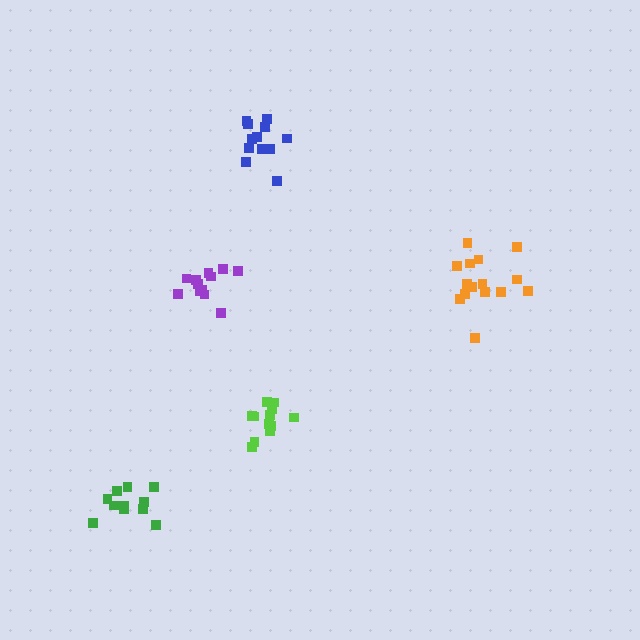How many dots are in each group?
Group 1: 13 dots, Group 2: 12 dots, Group 3: 11 dots, Group 4: 12 dots, Group 5: 15 dots (63 total).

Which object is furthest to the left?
The green cluster is leftmost.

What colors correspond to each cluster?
The clusters are colored: lime, blue, green, purple, orange.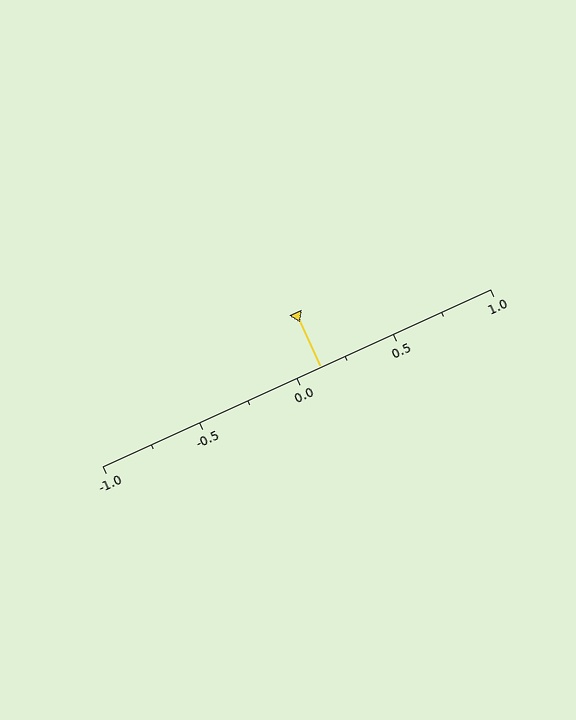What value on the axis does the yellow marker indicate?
The marker indicates approximately 0.12.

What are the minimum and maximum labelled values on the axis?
The axis runs from -1.0 to 1.0.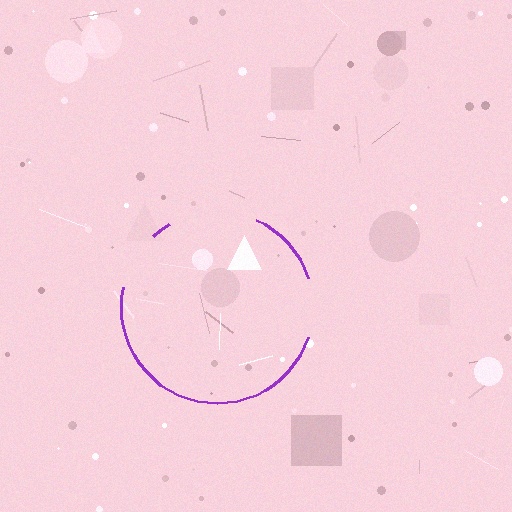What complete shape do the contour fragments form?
The contour fragments form a circle.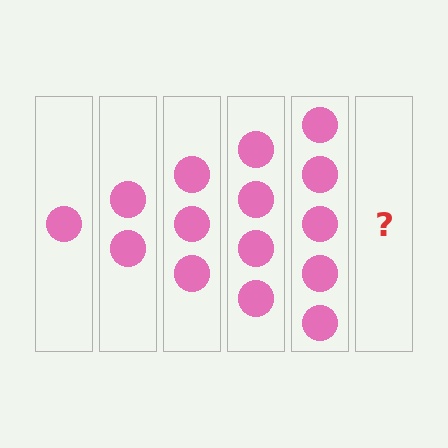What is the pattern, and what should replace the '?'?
The pattern is that each step adds one more circle. The '?' should be 6 circles.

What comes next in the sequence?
The next element should be 6 circles.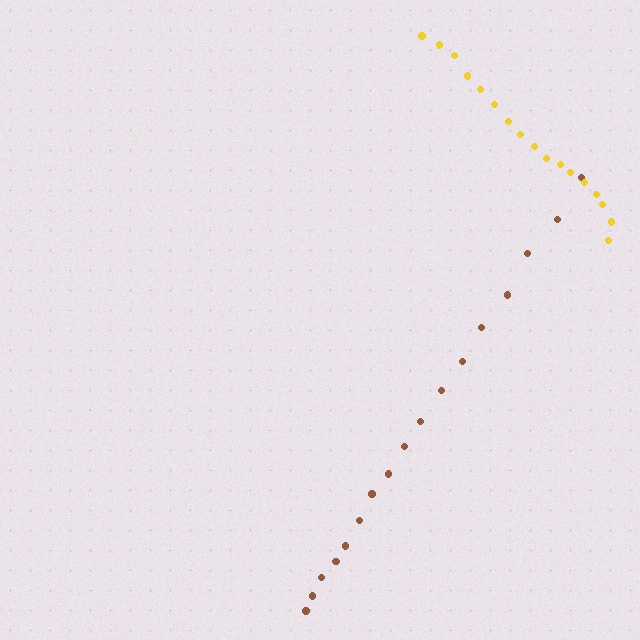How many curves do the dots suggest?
There are 2 distinct paths.